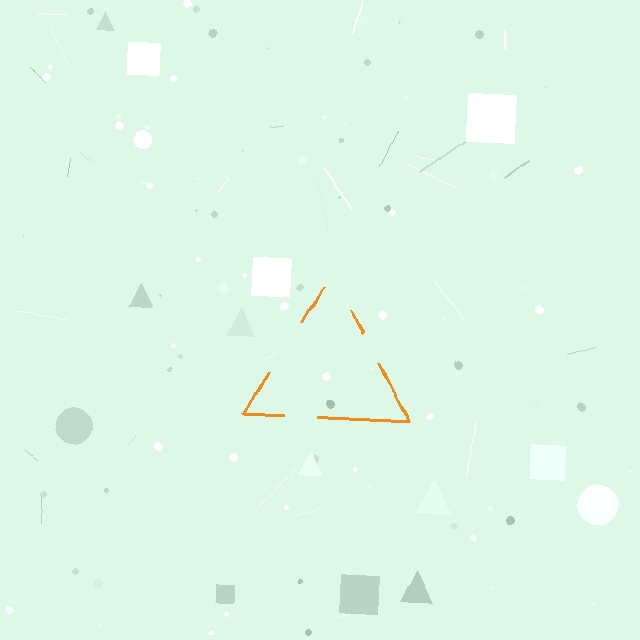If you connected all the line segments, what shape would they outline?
They would outline a triangle.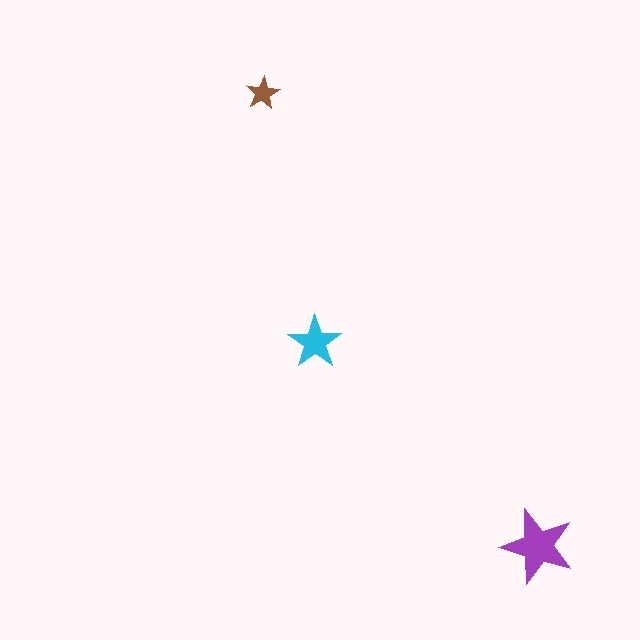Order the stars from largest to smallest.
the purple one, the cyan one, the brown one.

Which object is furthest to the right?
The purple star is rightmost.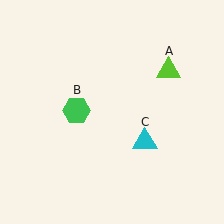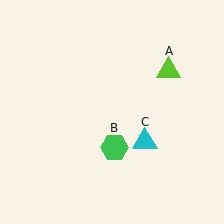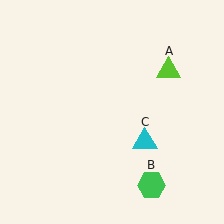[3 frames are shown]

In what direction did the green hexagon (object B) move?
The green hexagon (object B) moved down and to the right.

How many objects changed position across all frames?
1 object changed position: green hexagon (object B).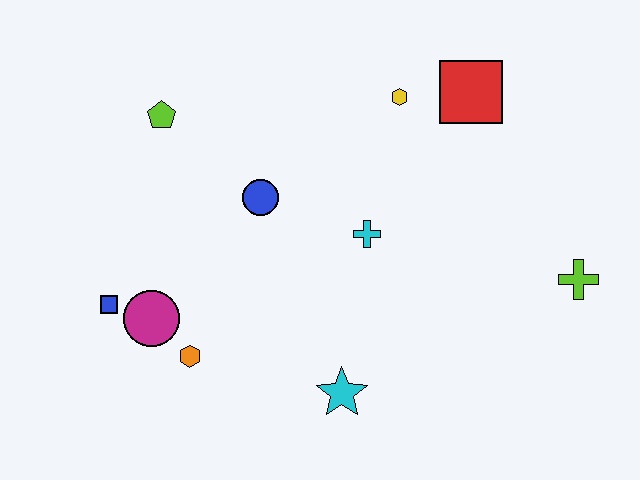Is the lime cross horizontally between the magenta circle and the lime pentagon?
No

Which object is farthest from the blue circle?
The lime cross is farthest from the blue circle.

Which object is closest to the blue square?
The magenta circle is closest to the blue square.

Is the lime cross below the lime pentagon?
Yes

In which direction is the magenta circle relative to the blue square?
The magenta circle is to the right of the blue square.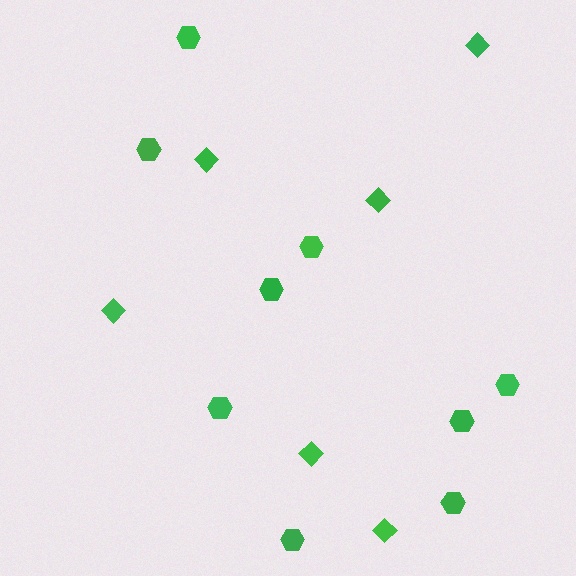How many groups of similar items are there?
There are 2 groups: one group of hexagons (9) and one group of diamonds (6).